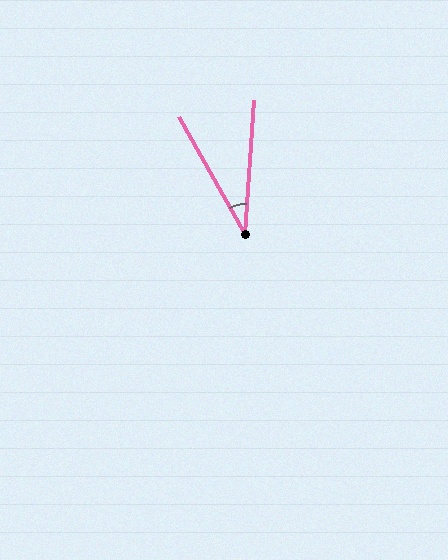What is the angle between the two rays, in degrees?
Approximately 33 degrees.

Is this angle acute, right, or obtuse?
It is acute.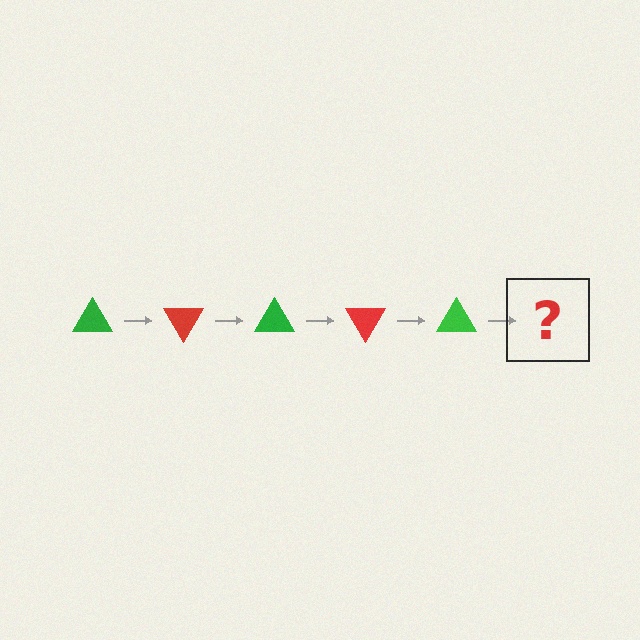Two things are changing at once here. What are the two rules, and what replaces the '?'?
The two rules are that it rotates 60 degrees each step and the color cycles through green and red. The '?' should be a red triangle, rotated 300 degrees from the start.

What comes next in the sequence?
The next element should be a red triangle, rotated 300 degrees from the start.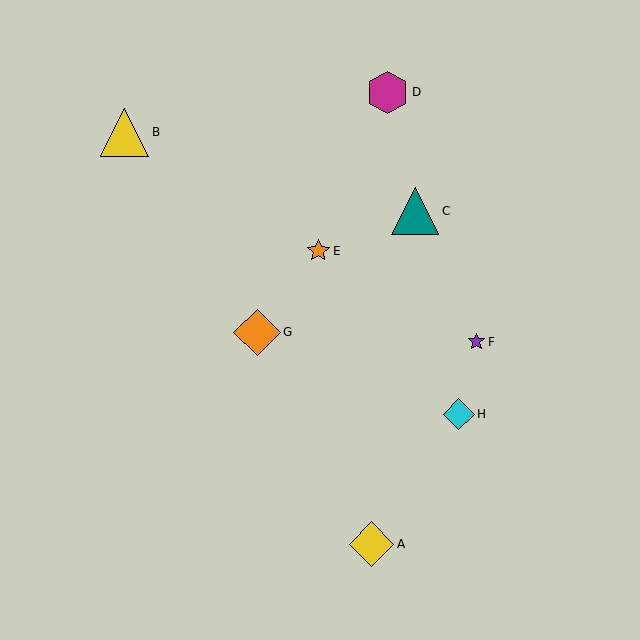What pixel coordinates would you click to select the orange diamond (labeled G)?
Click at (257, 332) to select the orange diamond G.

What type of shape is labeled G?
Shape G is an orange diamond.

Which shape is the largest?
The yellow triangle (labeled B) is the largest.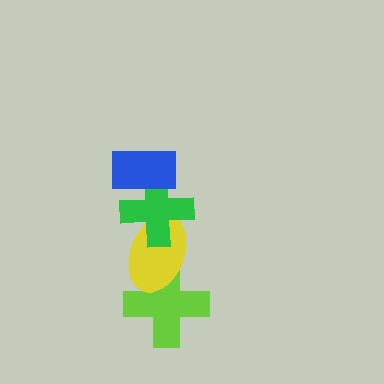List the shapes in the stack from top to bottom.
From top to bottom: the blue rectangle, the green cross, the yellow ellipse, the lime cross.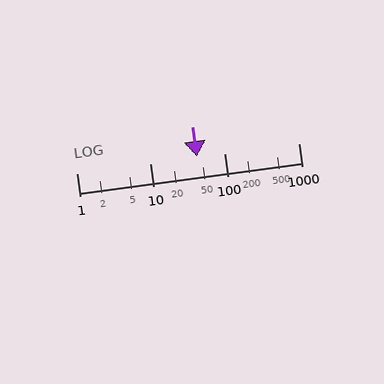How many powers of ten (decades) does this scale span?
The scale spans 3 decades, from 1 to 1000.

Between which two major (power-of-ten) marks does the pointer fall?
The pointer is between 10 and 100.